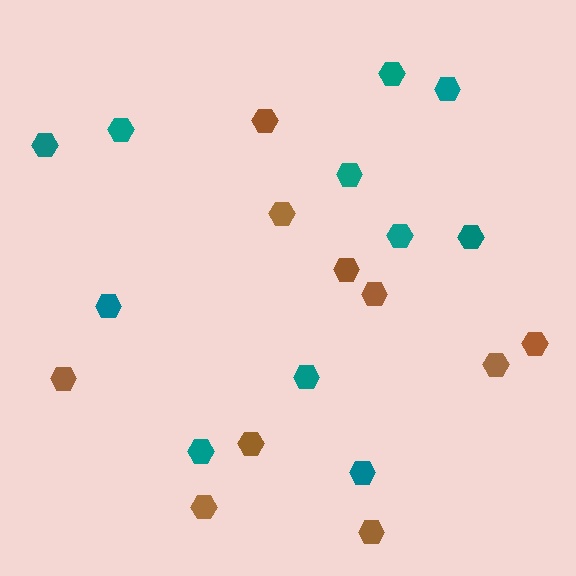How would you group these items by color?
There are 2 groups: one group of teal hexagons (11) and one group of brown hexagons (10).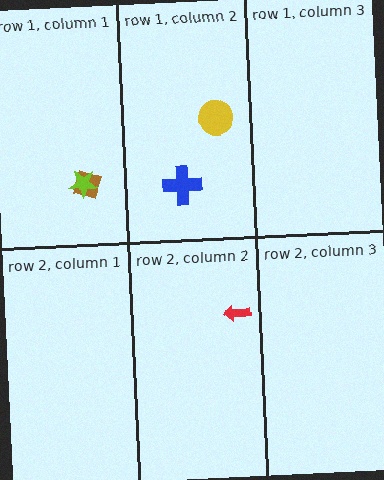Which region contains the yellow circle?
The row 1, column 2 region.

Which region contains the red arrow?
The row 2, column 2 region.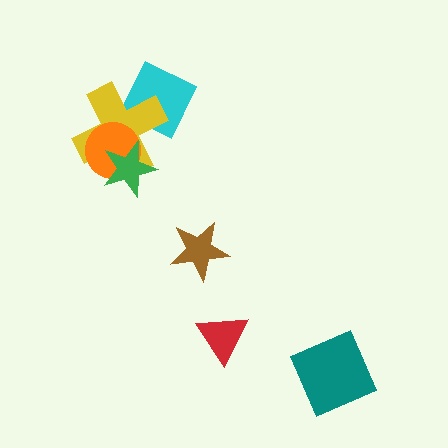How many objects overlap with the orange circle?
2 objects overlap with the orange circle.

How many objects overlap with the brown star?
0 objects overlap with the brown star.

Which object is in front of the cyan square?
The yellow cross is in front of the cyan square.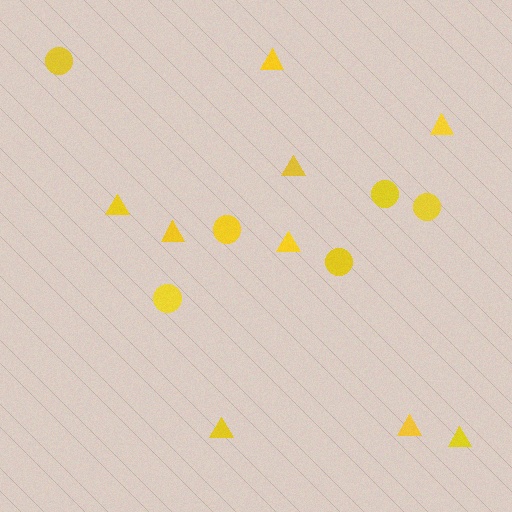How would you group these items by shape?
There are 2 groups: one group of circles (6) and one group of triangles (9).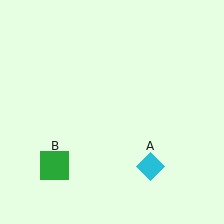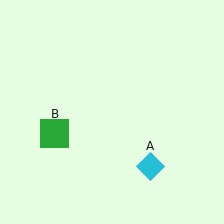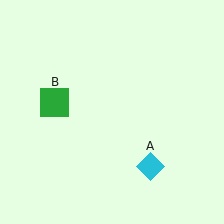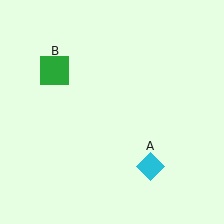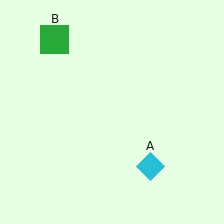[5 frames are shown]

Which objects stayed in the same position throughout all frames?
Cyan diamond (object A) remained stationary.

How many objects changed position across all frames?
1 object changed position: green square (object B).